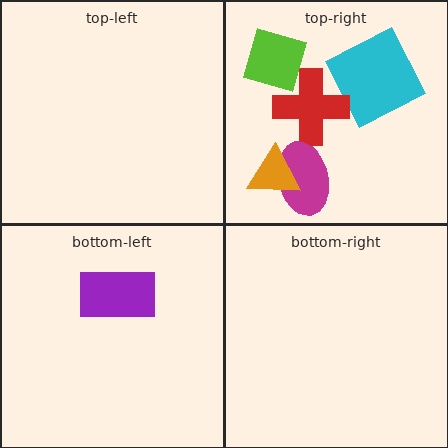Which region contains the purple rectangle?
The bottom-left region.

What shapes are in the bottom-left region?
The purple rectangle.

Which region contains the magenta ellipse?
The top-right region.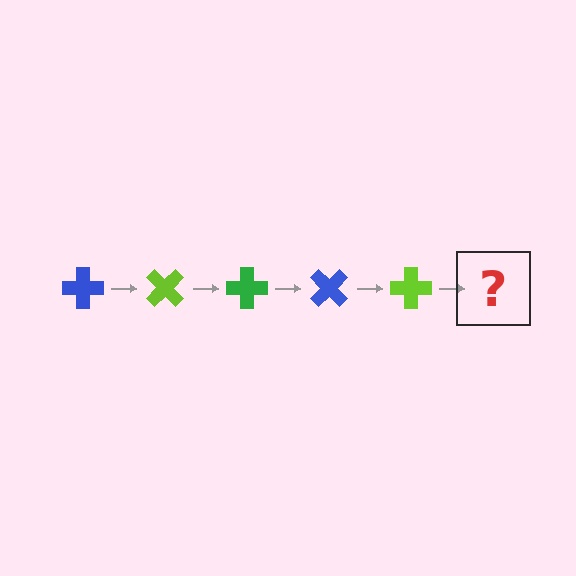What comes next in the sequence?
The next element should be a green cross, rotated 225 degrees from the start.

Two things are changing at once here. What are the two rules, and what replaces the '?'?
The two rules are that it rotates 45 degrees each step and the color cycles through blue, lime, and green. The '?' should be a green cross, rotated 225 degrees from the start.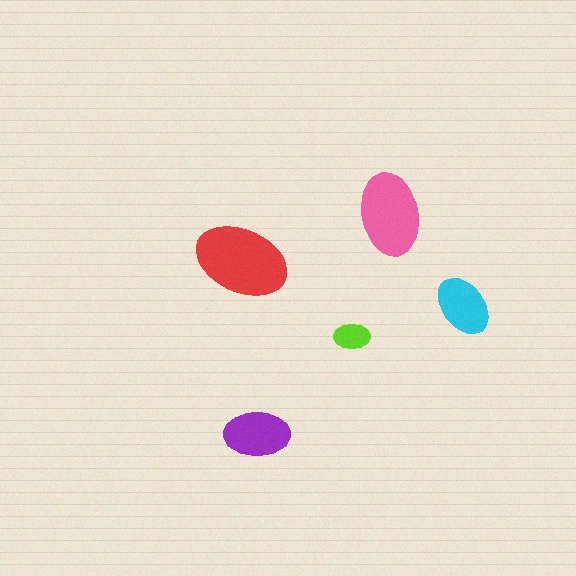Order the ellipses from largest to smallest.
the red one, the pink one, the purple one, the cyan one, the lime one.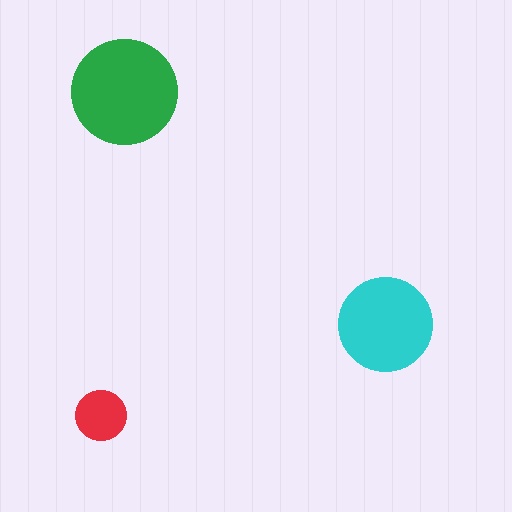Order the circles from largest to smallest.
the green one, the cyan one, the red one.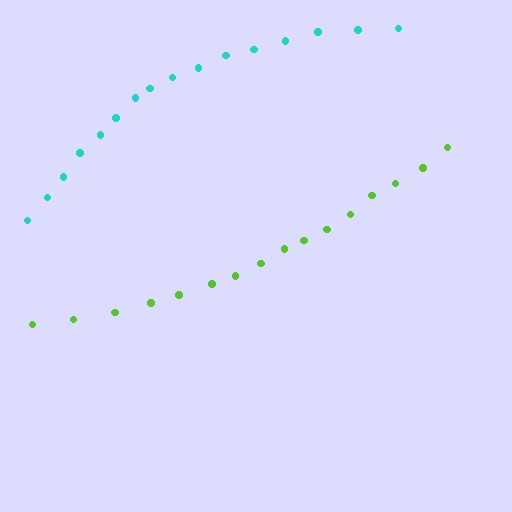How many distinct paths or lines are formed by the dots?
There are 2 distinct paths.